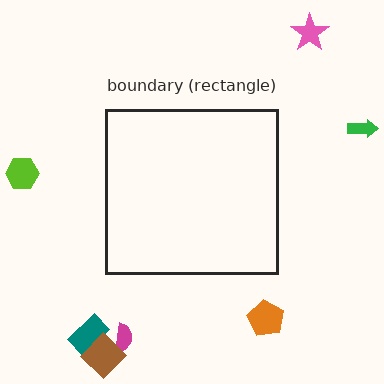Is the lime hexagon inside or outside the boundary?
Outside.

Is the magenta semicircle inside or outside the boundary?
Outside.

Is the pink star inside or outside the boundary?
Outside.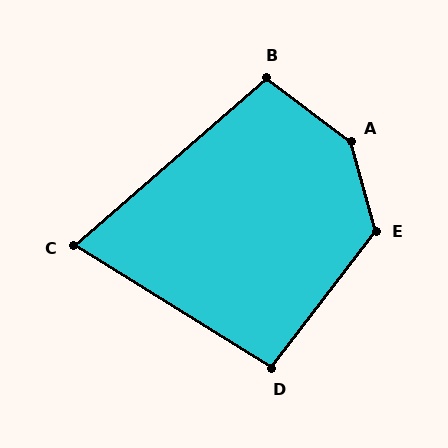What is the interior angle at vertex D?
Approximately 95 degrees (obtuse).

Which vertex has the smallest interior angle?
C, at approximately 73 degrees.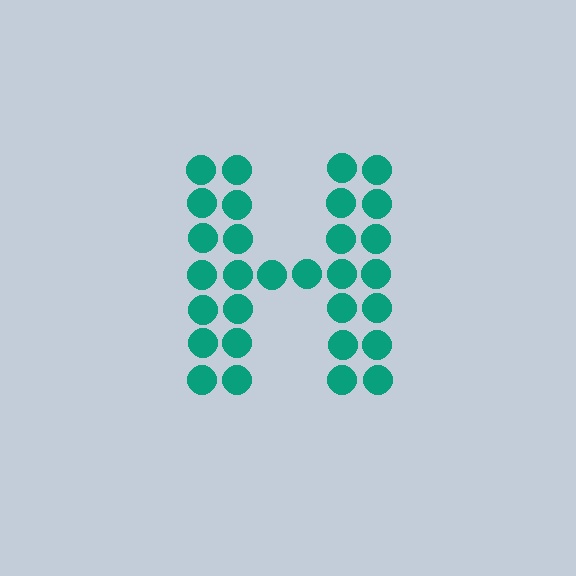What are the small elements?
The small elements are circles.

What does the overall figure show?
The overall figure shows the letter H.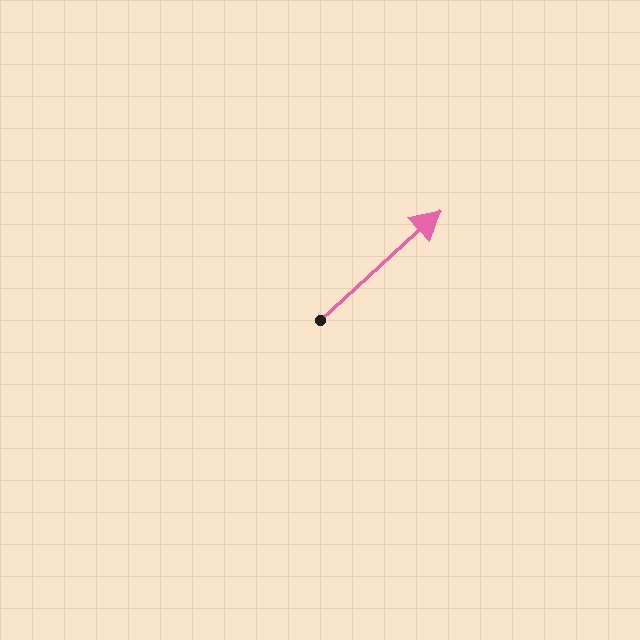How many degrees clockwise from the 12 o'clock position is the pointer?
Approximately 48 degrees.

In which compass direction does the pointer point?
Northeast.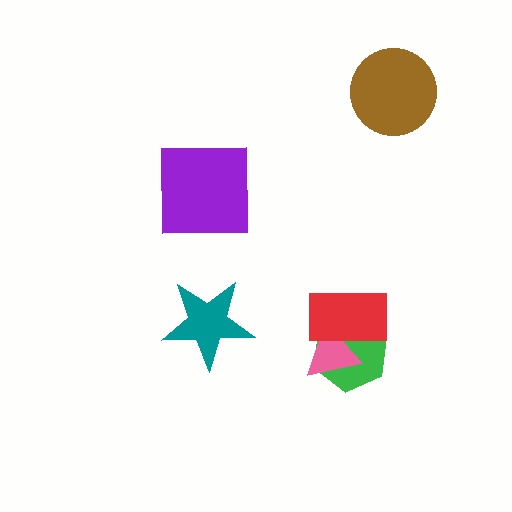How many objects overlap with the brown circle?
0 objects overlap with the brown circle.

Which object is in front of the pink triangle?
The red rectangle is in front of the pink triangle.